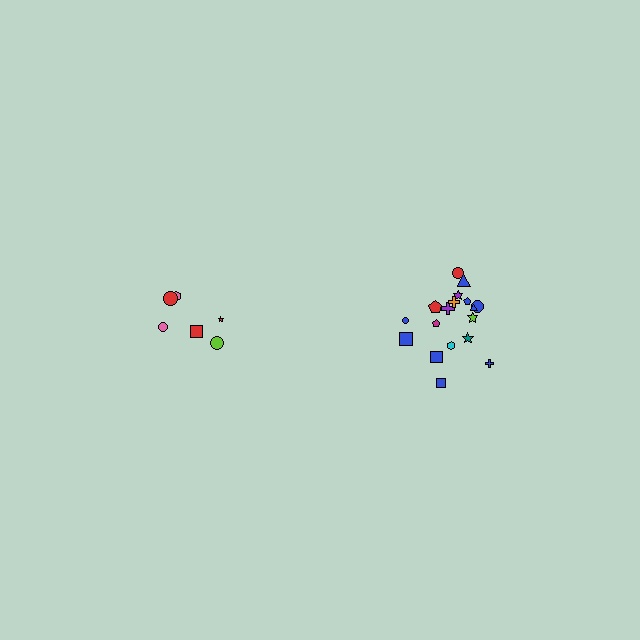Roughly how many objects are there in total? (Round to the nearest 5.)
Roughly 25 objects in total.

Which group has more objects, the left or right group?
The right group.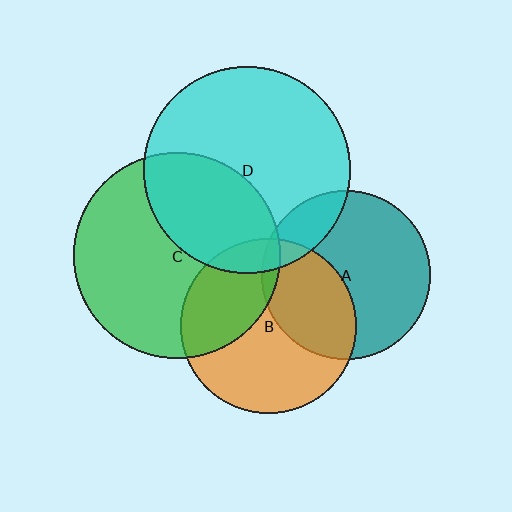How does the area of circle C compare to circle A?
Approximately 1.5 times.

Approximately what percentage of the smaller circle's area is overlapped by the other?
Approximately 15%.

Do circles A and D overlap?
Yes.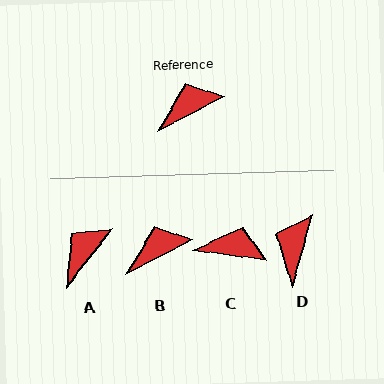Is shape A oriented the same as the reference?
No, it is off by about 25 degrees.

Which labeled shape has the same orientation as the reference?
B.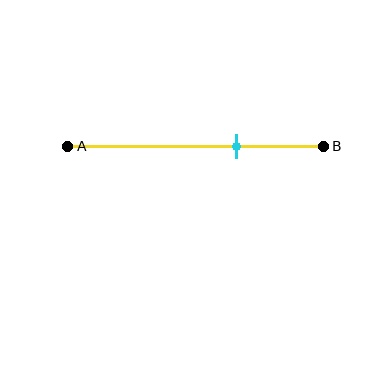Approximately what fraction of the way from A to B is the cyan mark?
The cyan mark is approximately 65% of the way from A to B.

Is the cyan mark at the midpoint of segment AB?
No, the mark is at about 65% from A, not at the 50% midpoint.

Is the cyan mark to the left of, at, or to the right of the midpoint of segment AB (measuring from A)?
The cyan mark is to the right of the midpoint of segment AB.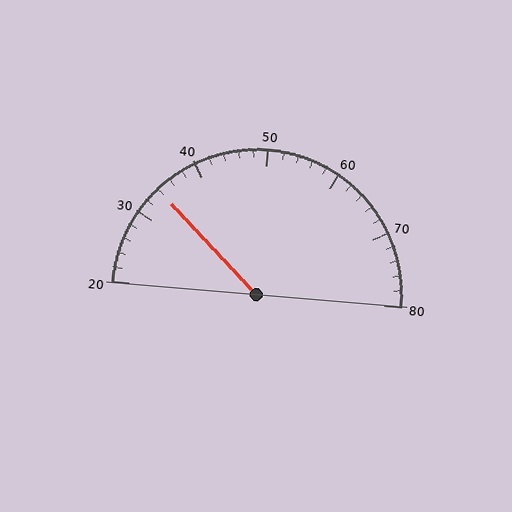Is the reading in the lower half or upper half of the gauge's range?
The reading is in the lower half of the range (20 to 80).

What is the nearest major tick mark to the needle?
The nearest major tick mark is 30.